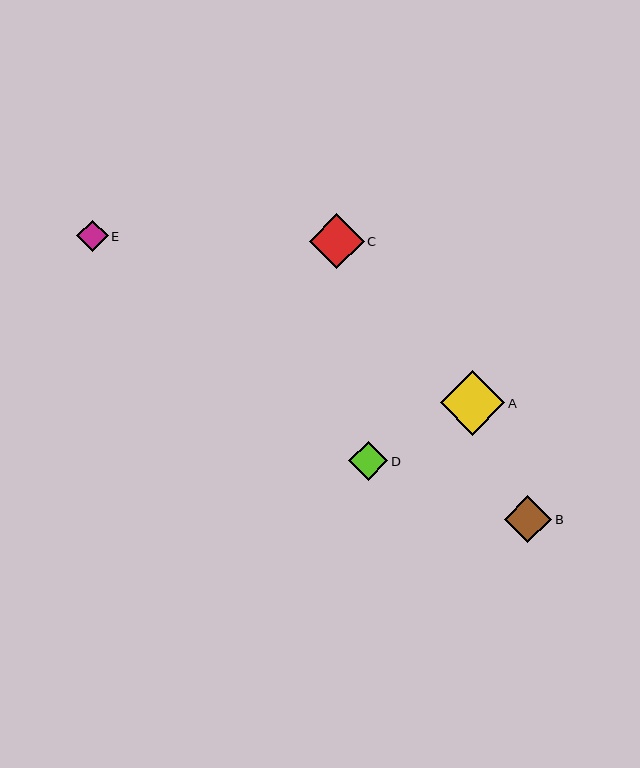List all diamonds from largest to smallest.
From largest to smallest: A, C, B, D, E.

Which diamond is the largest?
Diamond A is the largest with a size of approximately 64 pixels.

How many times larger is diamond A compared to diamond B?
Diamond A is approximately 1.4 times the size of diamond B.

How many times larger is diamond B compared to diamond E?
Diamond B is approximately 1.5 times the size of diamond E.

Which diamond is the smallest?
Diamond E is the smallest with a size of approximately 32 pixels.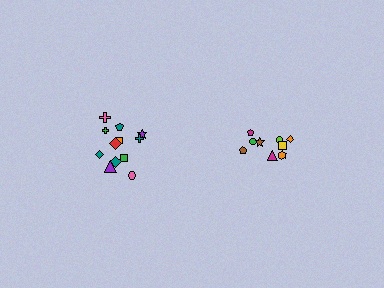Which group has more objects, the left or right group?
The left group.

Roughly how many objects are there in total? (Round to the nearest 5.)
Roughly 20 objects in total.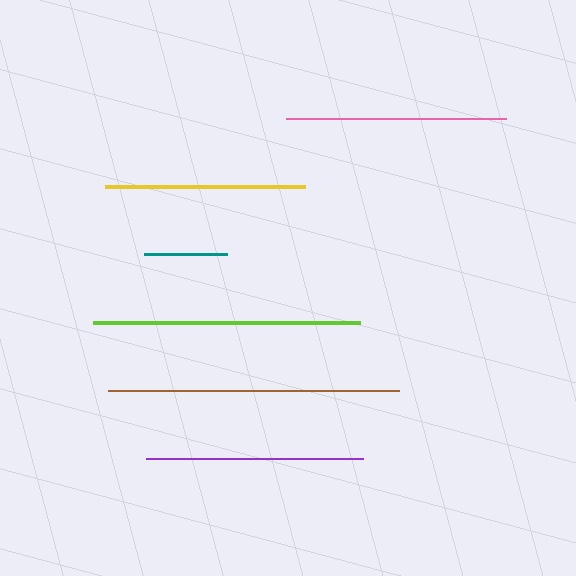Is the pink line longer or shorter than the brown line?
The brown line is longer than the pink line.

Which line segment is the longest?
The brown line is the longest at approximately 291 pixels.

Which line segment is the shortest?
The teal line is the shortest at approximately 83 pixels.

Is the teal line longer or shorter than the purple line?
The purple line is longer than the teal line.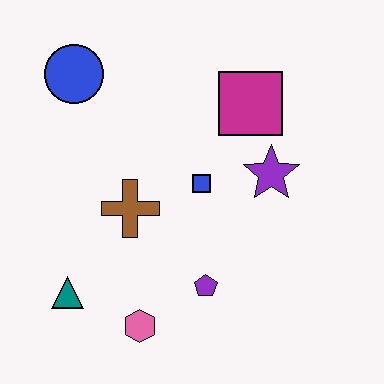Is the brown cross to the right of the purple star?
No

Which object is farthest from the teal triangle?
The magenta square is farthest from the teal triangle.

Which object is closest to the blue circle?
The brown cross is closest to the blue circle.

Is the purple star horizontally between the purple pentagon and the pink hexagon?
No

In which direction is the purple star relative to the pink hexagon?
The purple star is above the pink hexagon.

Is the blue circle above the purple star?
Yes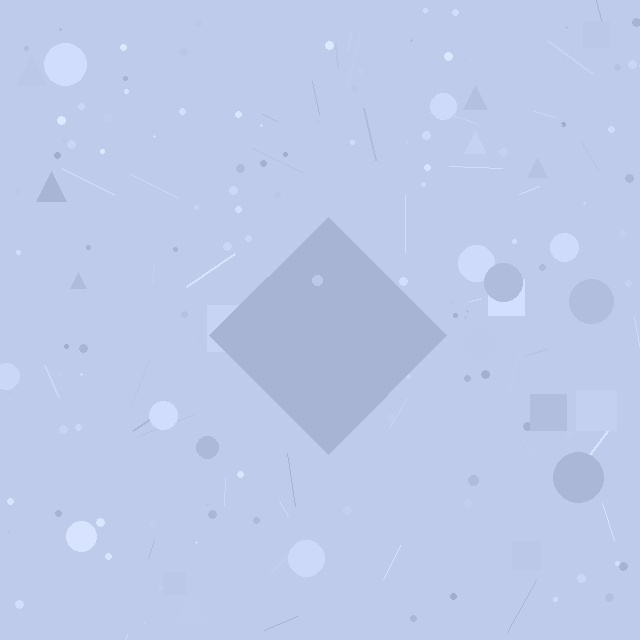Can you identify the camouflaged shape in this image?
The camouflaged shape is a diamond.